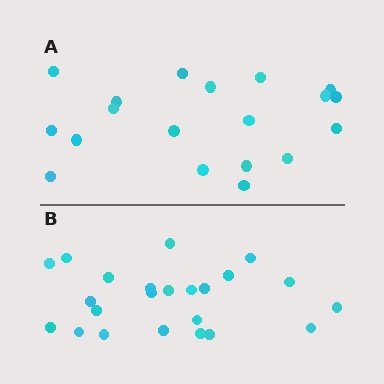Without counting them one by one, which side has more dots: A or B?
Region B (the bottom region) has more dots.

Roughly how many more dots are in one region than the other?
Region B has about 4 more dots than region A.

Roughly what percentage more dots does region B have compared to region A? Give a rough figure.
About 20% more.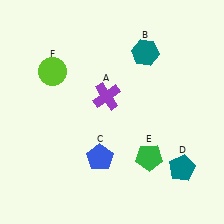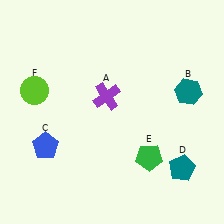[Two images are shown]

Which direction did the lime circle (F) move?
The lime circle (F) moved down.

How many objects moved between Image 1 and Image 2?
3 objects moved between the two images.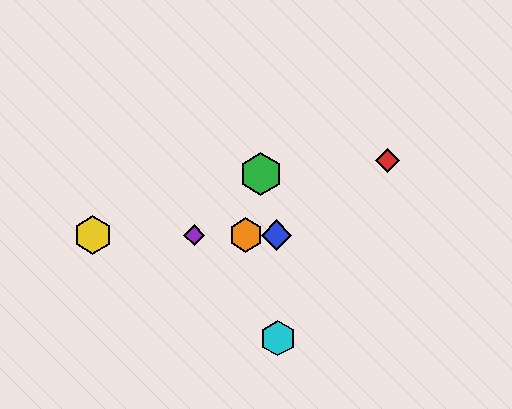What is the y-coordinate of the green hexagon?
The green hexagon is at y≈174.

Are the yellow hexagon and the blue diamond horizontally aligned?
Yes, both are at y≈235.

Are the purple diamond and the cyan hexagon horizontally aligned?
No, the purple diamond is at y≈235 and the cyan hexagon is at y≈338.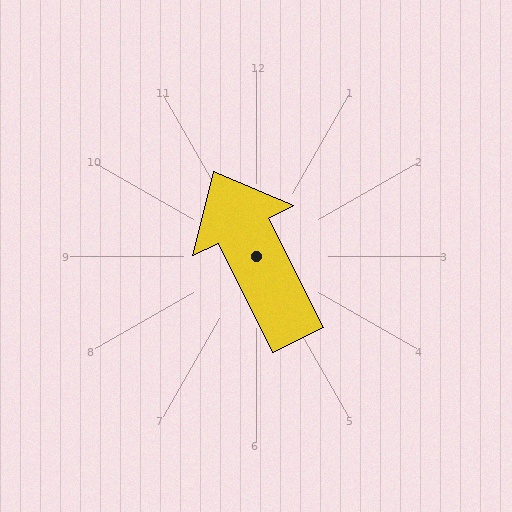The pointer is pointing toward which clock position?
Roughly 11 o'clock.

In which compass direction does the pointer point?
Northwest.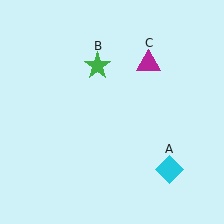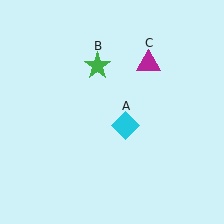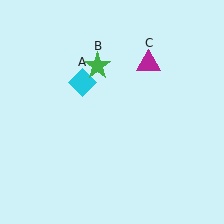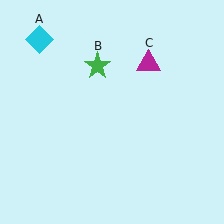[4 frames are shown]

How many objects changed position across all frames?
1 object changed position: cyan diamond (object A).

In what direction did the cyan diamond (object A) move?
The cyan diamond (object A) moved up and to the left.